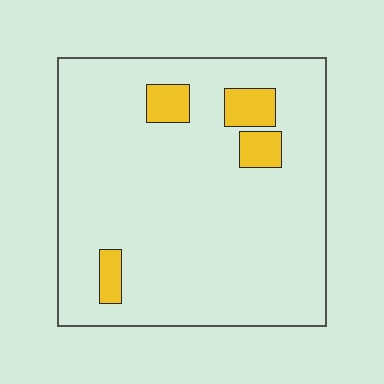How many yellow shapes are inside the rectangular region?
4.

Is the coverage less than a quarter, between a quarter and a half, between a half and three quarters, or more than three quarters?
Less than a quarter.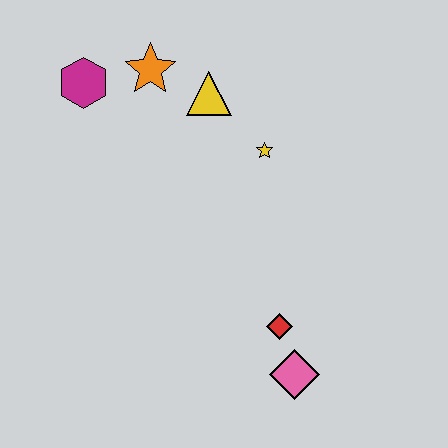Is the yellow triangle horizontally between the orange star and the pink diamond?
Yes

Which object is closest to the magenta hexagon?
The orange star is closest to the magenta hexagon.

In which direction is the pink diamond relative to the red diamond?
The pink diamond is below the red diamond.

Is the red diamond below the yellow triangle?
Yes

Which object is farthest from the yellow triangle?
The pink diamond is farthest from the yellow triangle.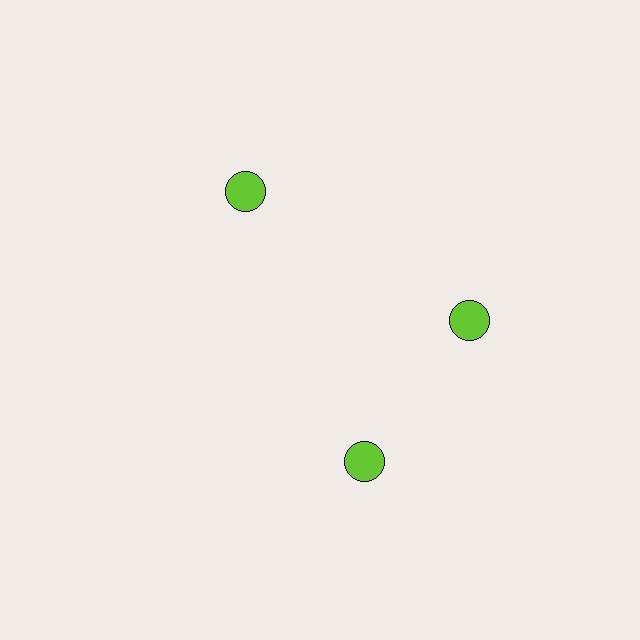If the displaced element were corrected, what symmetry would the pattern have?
It would have 3-fold rotational symmetry — the pattern would map onto itself every 120 degrees.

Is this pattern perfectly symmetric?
No. The 3 lime circles are arranged in a ring, but one element near the 7 o'clock position is rotated out of alignment along the ring, breaking the 3-fold rotational symmetry.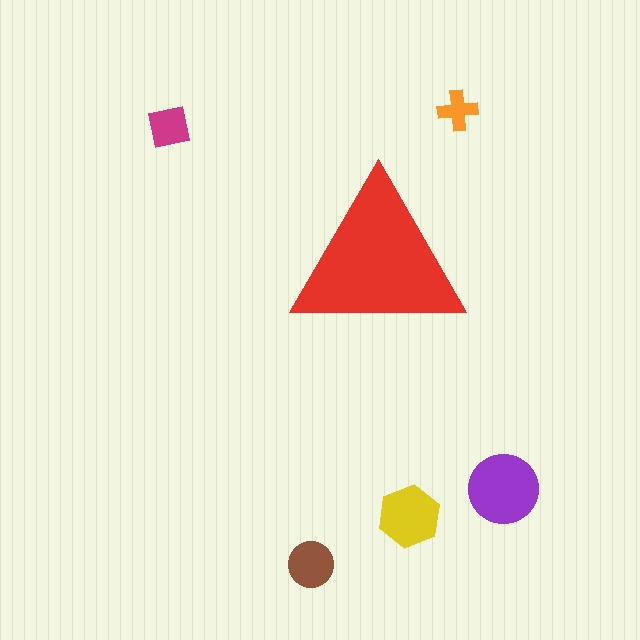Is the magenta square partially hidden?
No, the magenta square is fully visible.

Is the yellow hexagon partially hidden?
No, the yellow hexagon is fully visible.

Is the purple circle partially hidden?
No, the purple circle is fully visible.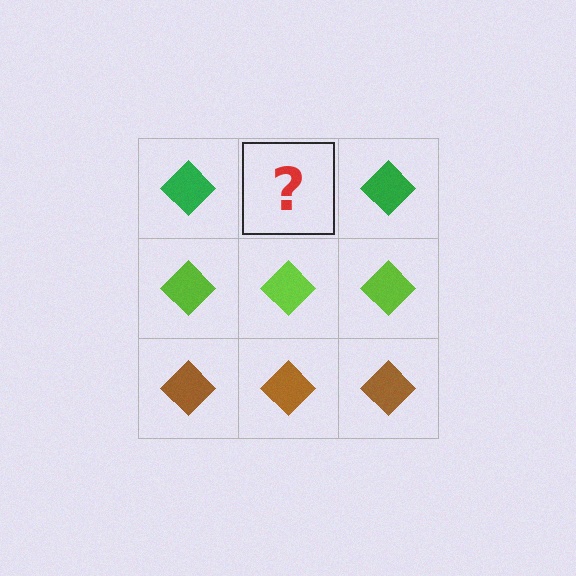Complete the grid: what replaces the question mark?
The question mark should be replaced with a green diamond.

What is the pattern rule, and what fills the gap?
The rule is that each row has a consistent color. The gap should be filled with a green diamond.